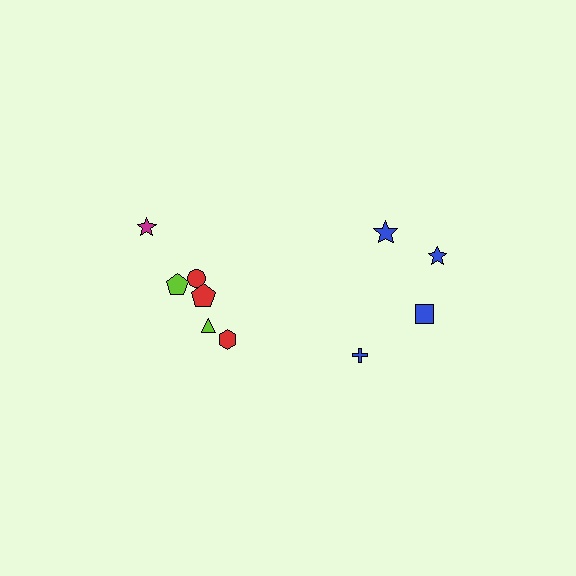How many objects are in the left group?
There are 6 objects.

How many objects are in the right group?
There are 4 objects.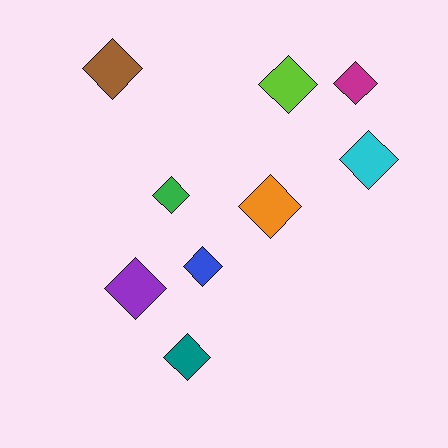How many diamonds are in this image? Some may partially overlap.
There are 9 diamonds.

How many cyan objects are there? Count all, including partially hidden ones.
There is 1 cyan object.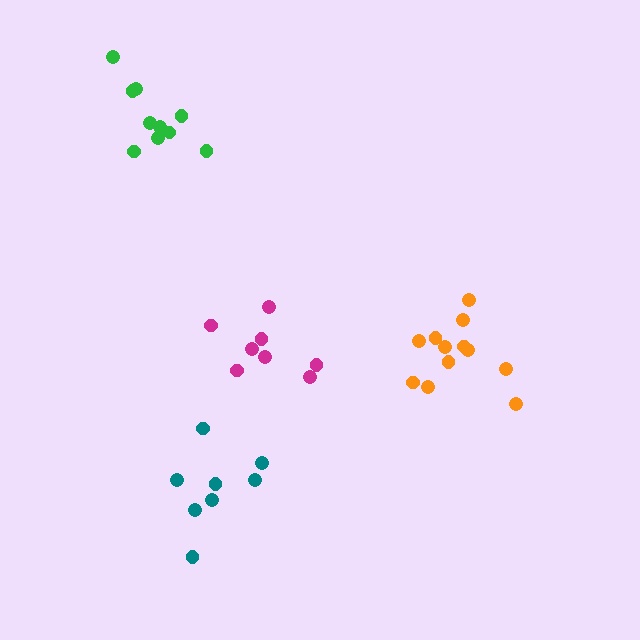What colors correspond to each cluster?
The clusters are colored: magenta, green, orange, teal.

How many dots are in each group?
Group 1: 8 dots, Group 2: 10 dots, Group 3: 12 dots, Group 4: 8 dots (38 total).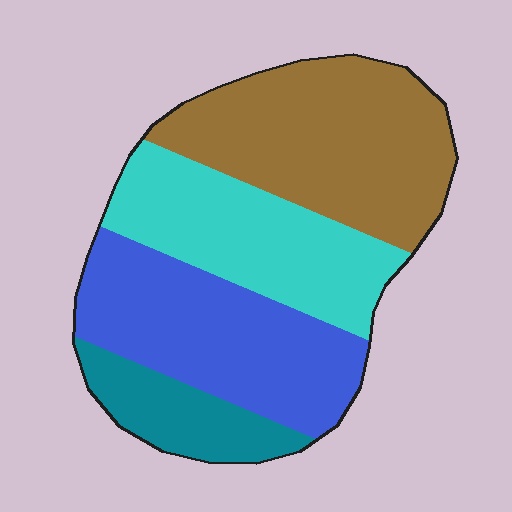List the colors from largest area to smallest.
From largest to smallest: brown, blue, cyan, teal.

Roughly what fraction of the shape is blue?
Blue takes up between a sixth and a third of the shape.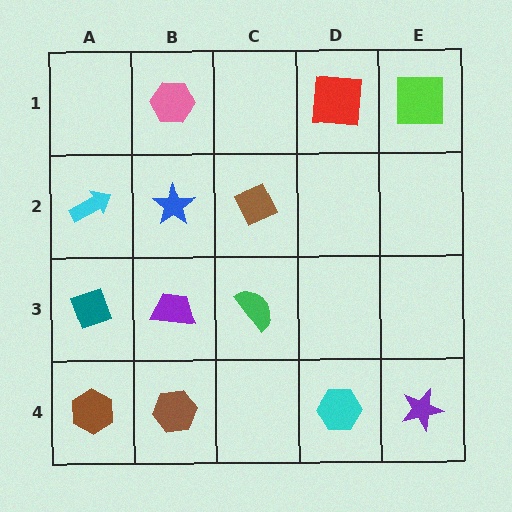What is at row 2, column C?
A brown diamond.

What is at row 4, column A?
A brown hexagon.